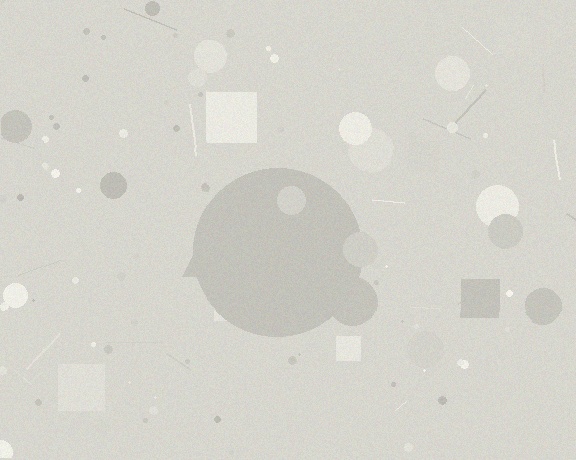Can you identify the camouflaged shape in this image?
The camouflaged shape is a circle.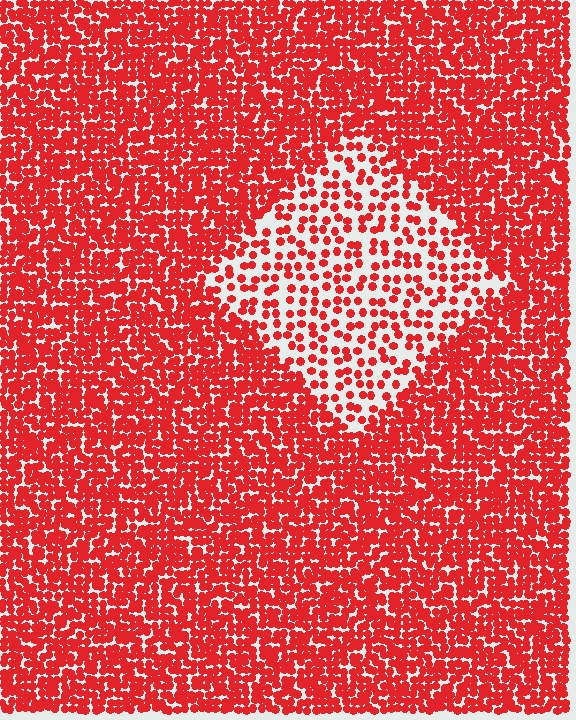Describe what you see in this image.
The image contains small red elements arranged at two different densities. A diamond-shaped region is visible where the elements are less densely packed than the surrounding area.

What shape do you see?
I see a diamond.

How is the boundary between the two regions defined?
The boundary is defined by a change in element density (approximately 2.4x ratio). All elements are the same color, size, and shape.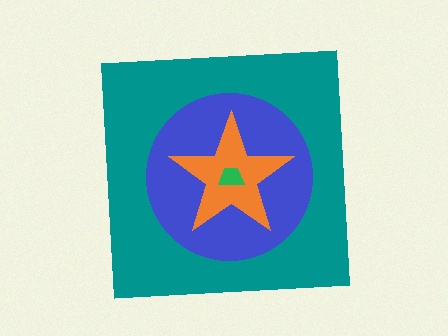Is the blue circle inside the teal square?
Yes.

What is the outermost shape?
The teal square.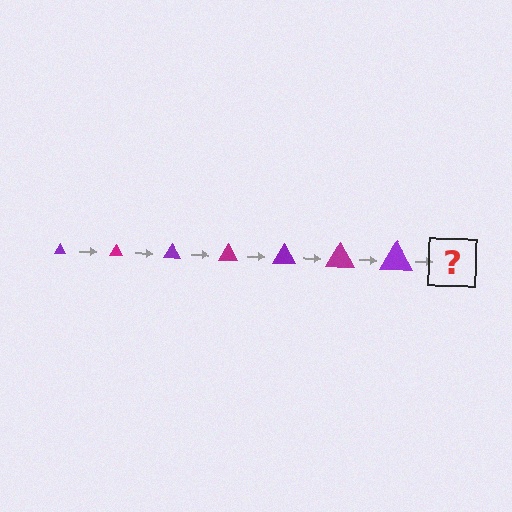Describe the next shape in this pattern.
It should be a magenta triangle, larger than the previous one.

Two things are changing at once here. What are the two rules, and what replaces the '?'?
The two rules are that the triangle grows larger each step and the color cycles through purple and magenta. The '?' should be a magenta triangle, larger than the previous one.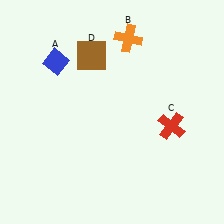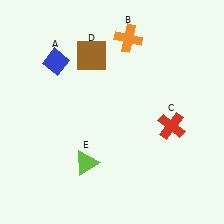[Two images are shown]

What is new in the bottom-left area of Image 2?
A lime triangle (E) was added in the bottom-left area of Image 2.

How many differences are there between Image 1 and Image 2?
There is 1 difference between the two images.